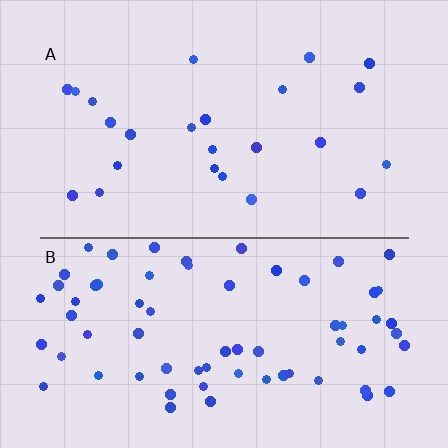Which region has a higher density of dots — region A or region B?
B (the bottom).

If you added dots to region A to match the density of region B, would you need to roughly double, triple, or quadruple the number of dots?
Approximately triple.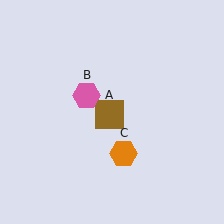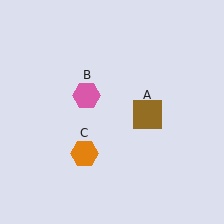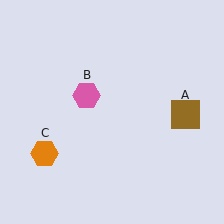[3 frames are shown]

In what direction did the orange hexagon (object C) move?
The orange hexagon (object C) moved left.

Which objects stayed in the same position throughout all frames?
Pink hexagon (object B) remained stationary.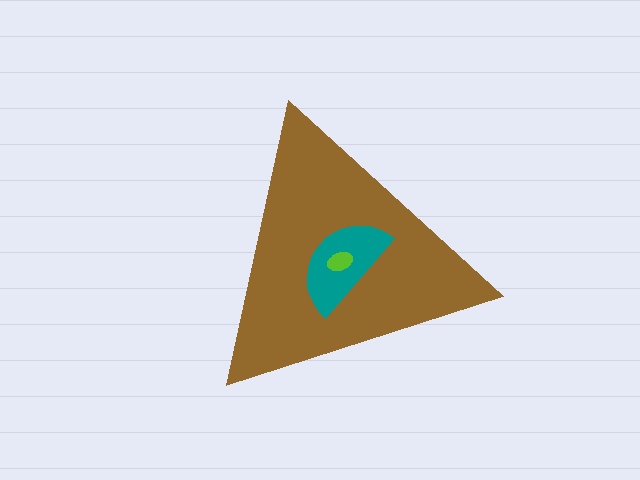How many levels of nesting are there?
3.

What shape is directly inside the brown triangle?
The teal semicircle.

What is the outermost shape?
The brown triangle.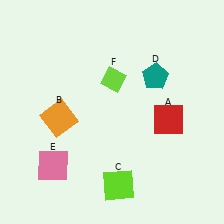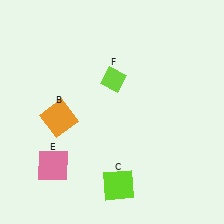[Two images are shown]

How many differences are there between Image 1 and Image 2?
There are 2 differences between the two images.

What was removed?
The teal pentagon (D), the red square (A) were removed in Image 2.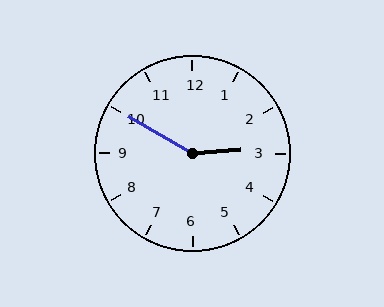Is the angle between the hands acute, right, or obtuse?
It is obtuse.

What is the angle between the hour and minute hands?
Approximately 145 degrees.